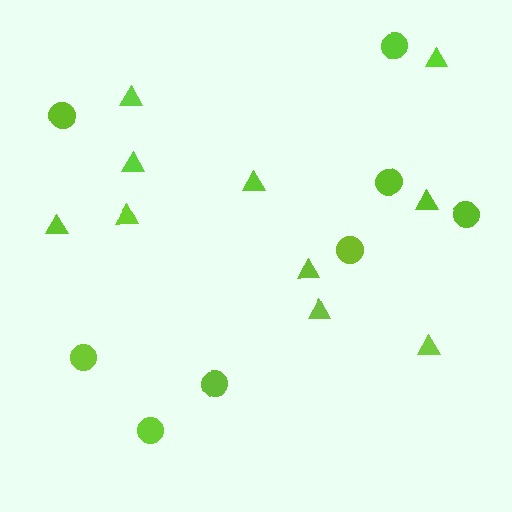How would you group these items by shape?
There are 2 groups: one group of circles (8) and one group of triangles (10).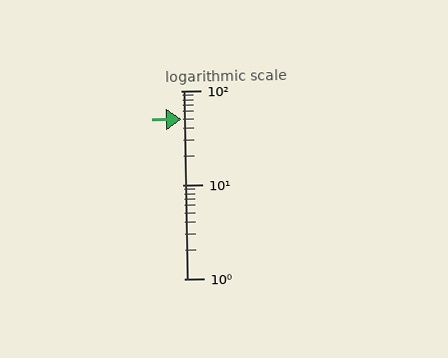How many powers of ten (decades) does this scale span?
The scale spans 2 decades, from 1 to 100.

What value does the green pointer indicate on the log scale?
The pointer indicates approximately 50.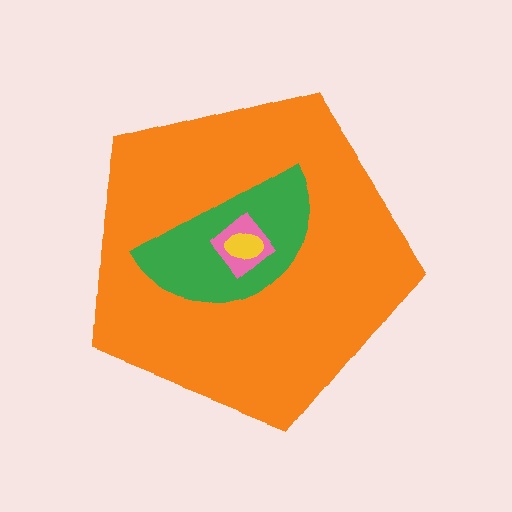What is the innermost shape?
The yellow ellipse.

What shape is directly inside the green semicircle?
The pink diamond.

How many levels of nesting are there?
4.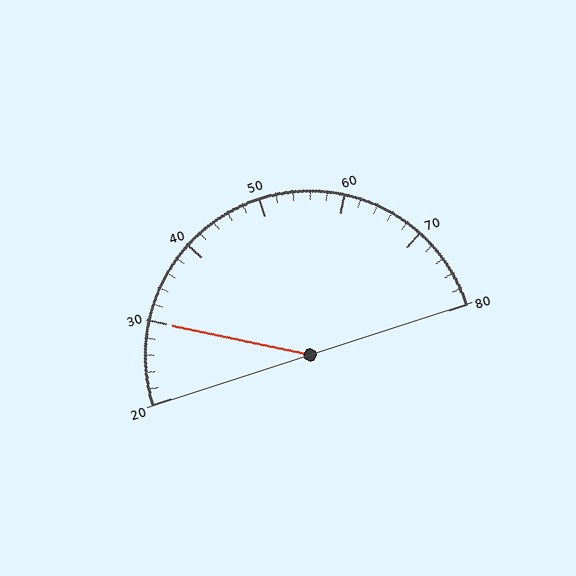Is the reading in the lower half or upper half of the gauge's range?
The reading is in the lower half of the range (20 to 80).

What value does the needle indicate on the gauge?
The needle indicates approximately 30.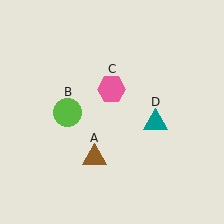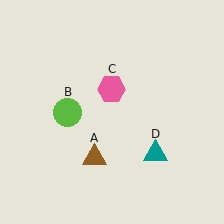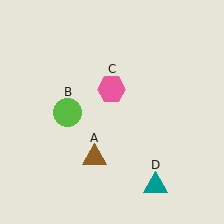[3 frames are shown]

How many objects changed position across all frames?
1 object changed position: teal triangle (object D).